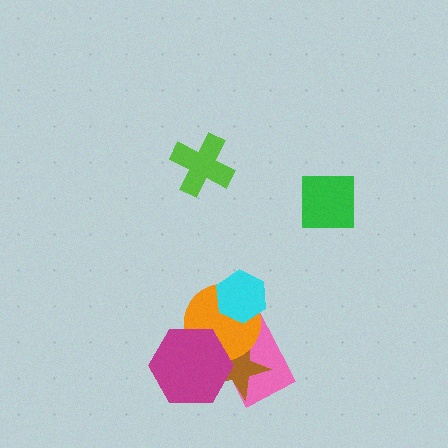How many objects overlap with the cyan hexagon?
2 objects overlap with the cyan hexagon.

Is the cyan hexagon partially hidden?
No, no other shape covers it.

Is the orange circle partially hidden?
Yes, it is partially covered by another shape.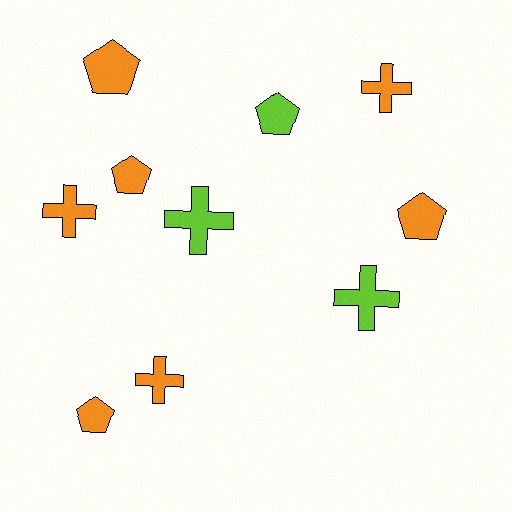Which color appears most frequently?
Orange, with 7 objects.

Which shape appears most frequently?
Cross, with 5 objects.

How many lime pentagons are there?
There is 1 lime pentagon.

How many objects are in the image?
There are 10 objects.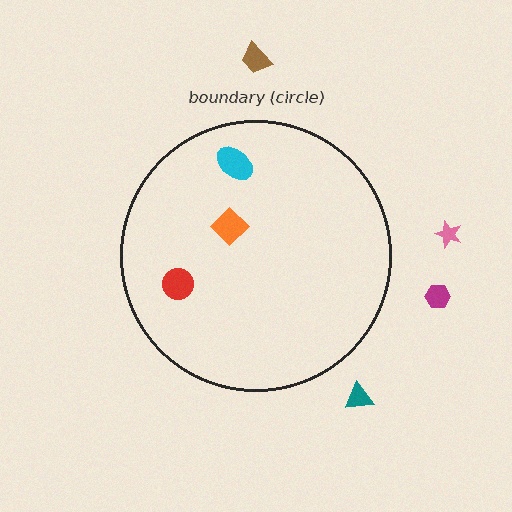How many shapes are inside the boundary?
3 inside, 4 outside.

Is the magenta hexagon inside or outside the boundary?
Outside.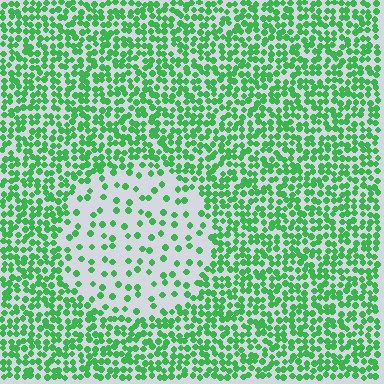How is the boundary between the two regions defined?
The boundary is defined by a change in element density (approximately 3.0x ratio). All elements are the same color, size, and shape.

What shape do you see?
I see a circle.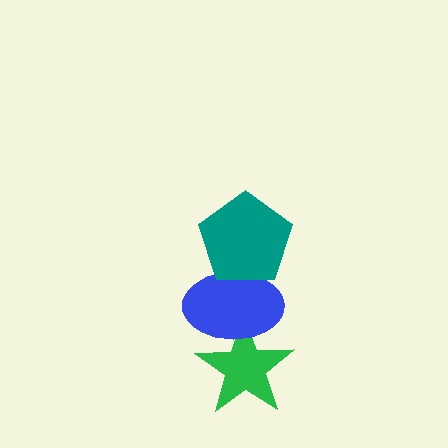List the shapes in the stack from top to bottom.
From top to bottom: the teal pentagon, the blue ellipse, the green star.